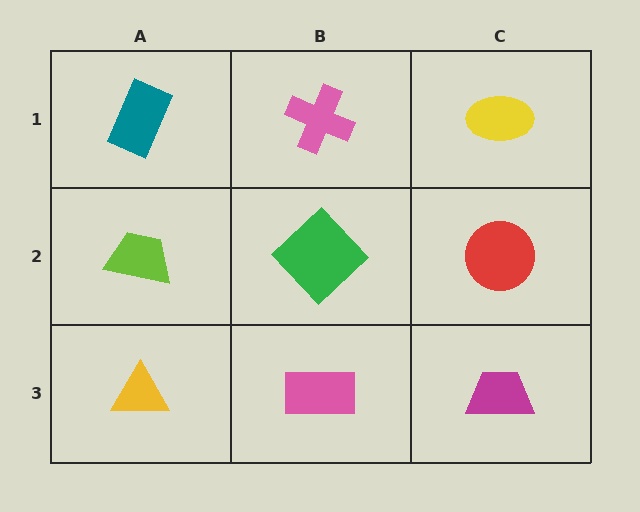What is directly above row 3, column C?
A red circle.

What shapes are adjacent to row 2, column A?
A teal rectangle (row 1, column A), a yellow triangle (row 3, column A), a green diamond (row 2, column B).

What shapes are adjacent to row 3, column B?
A green diamond (row 2, column B), a yellow triangle (row 3, column A), a magenta trapezoid (row 3, column C).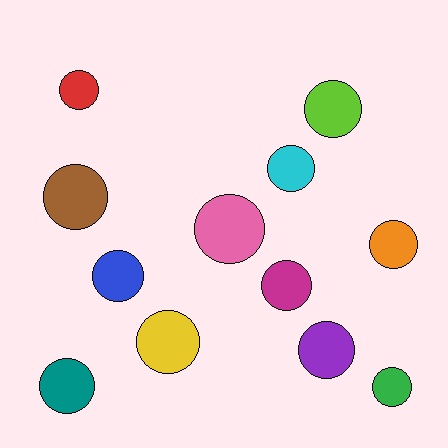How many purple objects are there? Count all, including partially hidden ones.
There is 1 purple object.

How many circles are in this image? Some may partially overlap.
There are 12 circles.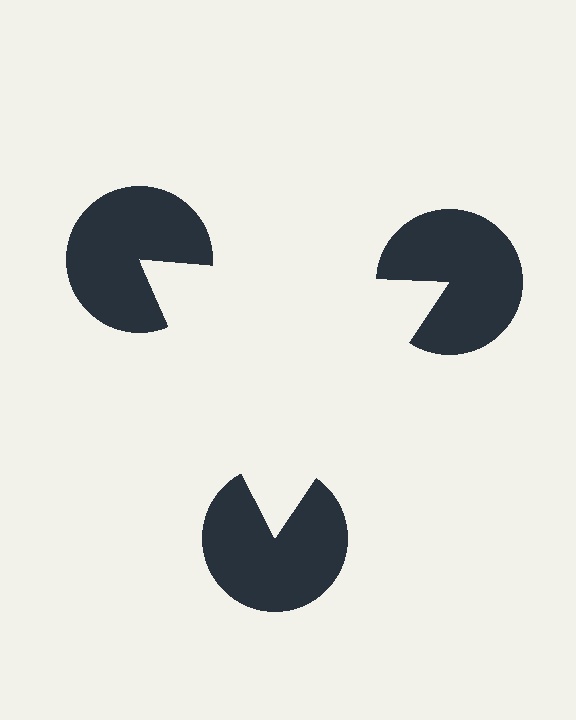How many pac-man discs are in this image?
There are 3 — one at each vertex of the illusory triangle.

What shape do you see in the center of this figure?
An illusory triangle — its edges are inferred from the aligned wedge cuts in the pac-man discs, not physically drawn.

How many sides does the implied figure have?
3 sides.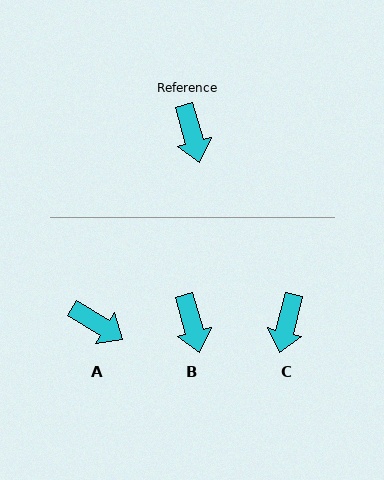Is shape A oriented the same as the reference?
No, it is off by about 43 degrees.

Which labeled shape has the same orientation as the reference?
B.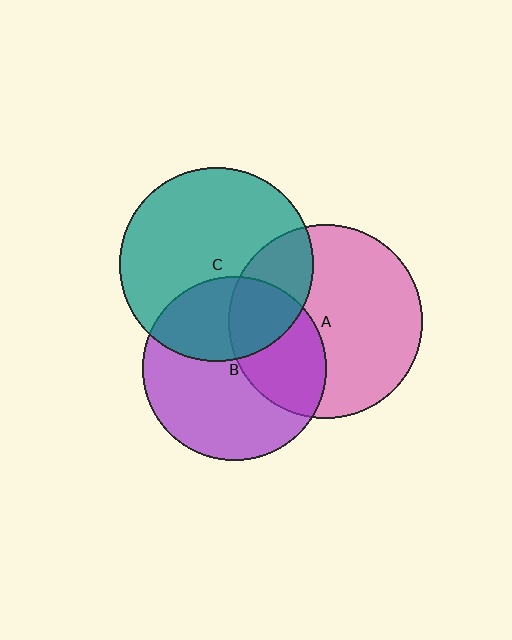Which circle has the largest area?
Circle A (pink).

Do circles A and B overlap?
Yes.